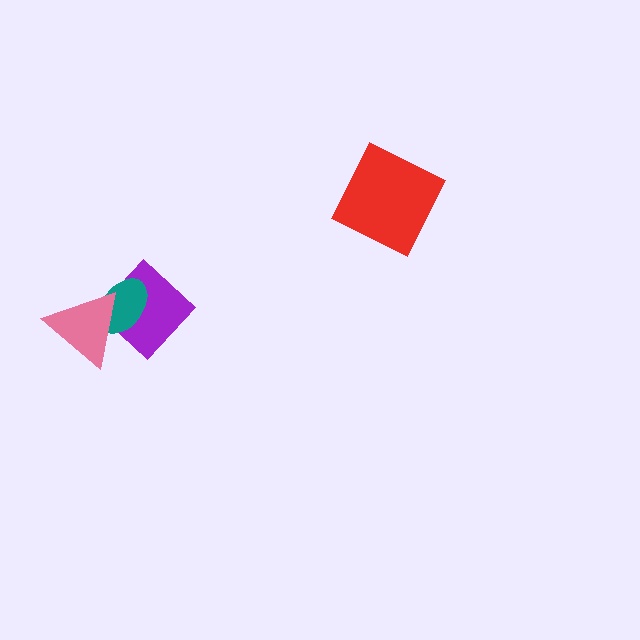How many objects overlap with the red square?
0 objects overlap with the red square.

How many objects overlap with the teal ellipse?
2 objects overlap with the teal ellipse.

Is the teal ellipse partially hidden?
Yes, it is partially covered by another shape.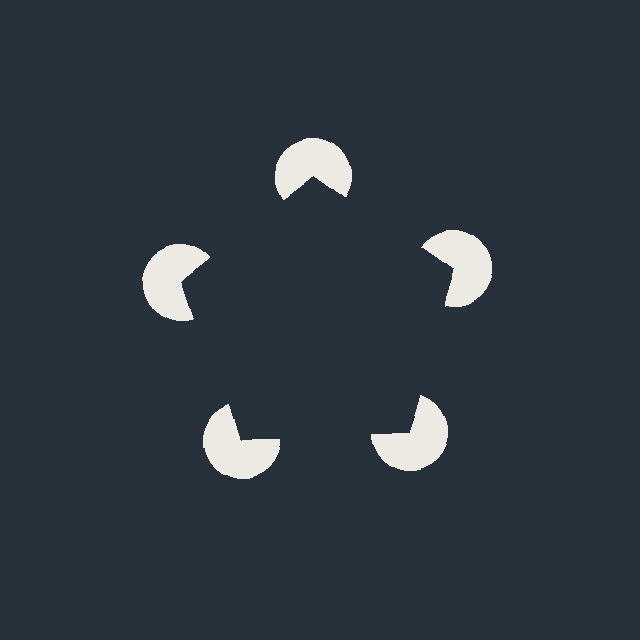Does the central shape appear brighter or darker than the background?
It typically appears slightly darker than the background, even though no actual brightness change is drawn.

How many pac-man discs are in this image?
There are 5 — one at each vertex of the illusory pentagon.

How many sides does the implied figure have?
5 sides.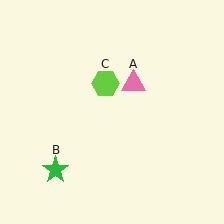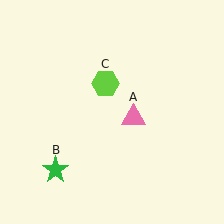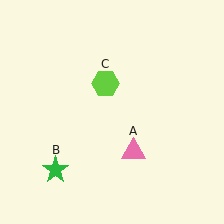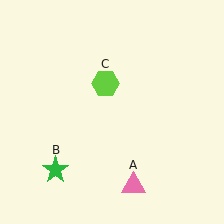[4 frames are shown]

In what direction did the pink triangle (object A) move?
The pink triangle (object A) moved down.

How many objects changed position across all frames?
1 object changed position: pink triangle (object A).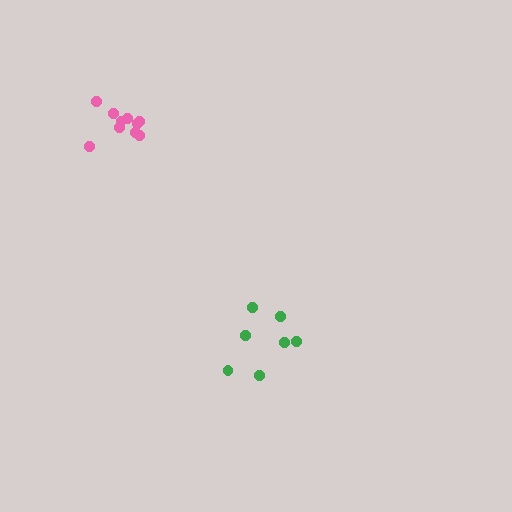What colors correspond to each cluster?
The clusters are colored: green, pink.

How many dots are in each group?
Group 1: 7 dots, Group 2: 10 dots (17 total).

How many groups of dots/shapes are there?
There are 2 groups.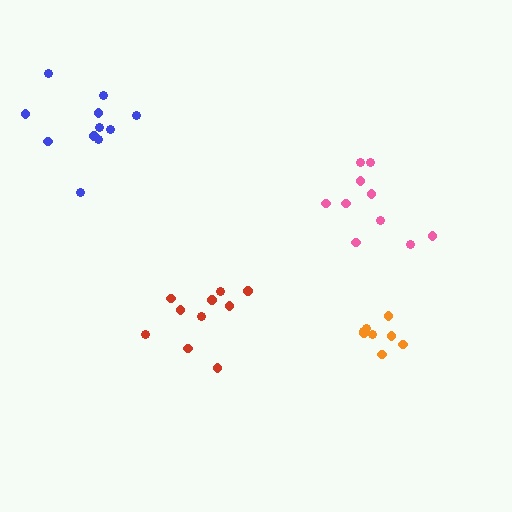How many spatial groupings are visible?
There are 4 spatial groupings.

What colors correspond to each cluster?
The clusters are colored: pink, blue, orange, red.